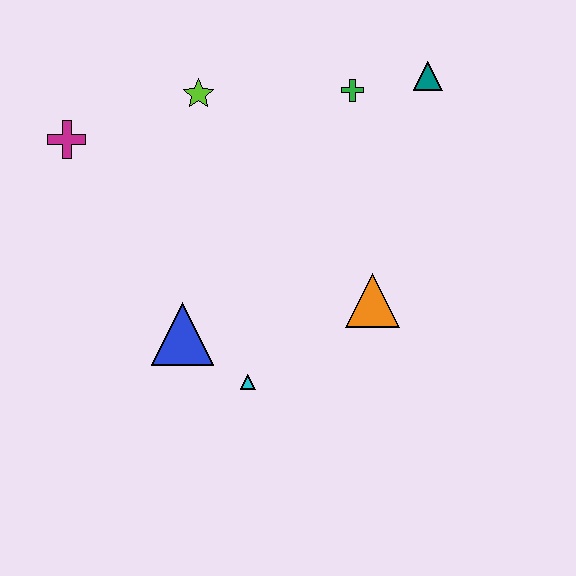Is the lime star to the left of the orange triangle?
Yes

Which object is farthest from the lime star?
The cyan triangle is farthest from the lime star.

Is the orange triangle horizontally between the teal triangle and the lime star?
Yes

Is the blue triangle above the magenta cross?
No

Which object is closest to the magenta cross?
The lime star is closest to the magenta cross.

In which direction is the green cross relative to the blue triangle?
The green cross is above the blue triangle.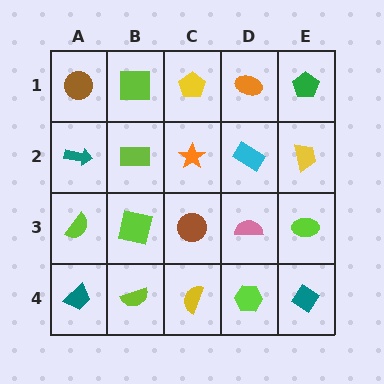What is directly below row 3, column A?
A teal trapezoid.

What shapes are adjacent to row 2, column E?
A green pentagon (row 1, column E), a lime ellipse (row 3, column E), a cyan rectangle (row 2, column D).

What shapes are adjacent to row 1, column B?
A lime rectangle (row 2, column B), a brown circle (row 1, column A), a yellow pentagon (row 1, column C).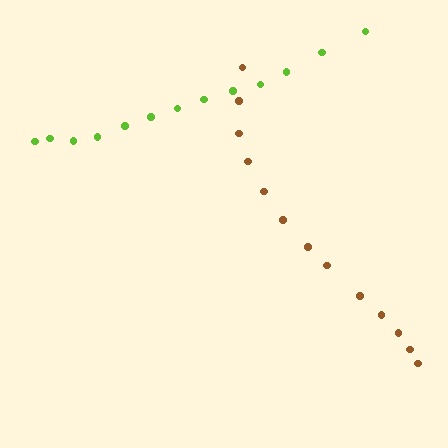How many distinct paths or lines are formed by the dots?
There are 2 distinct paths.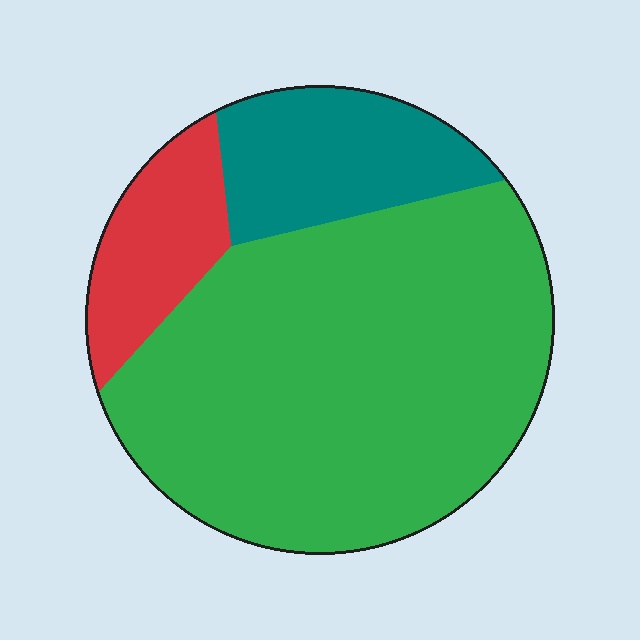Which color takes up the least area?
Red, at roughly 15%.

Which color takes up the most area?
Green, at roughly 70%.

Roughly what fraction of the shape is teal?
Teal covers 18% of the shape.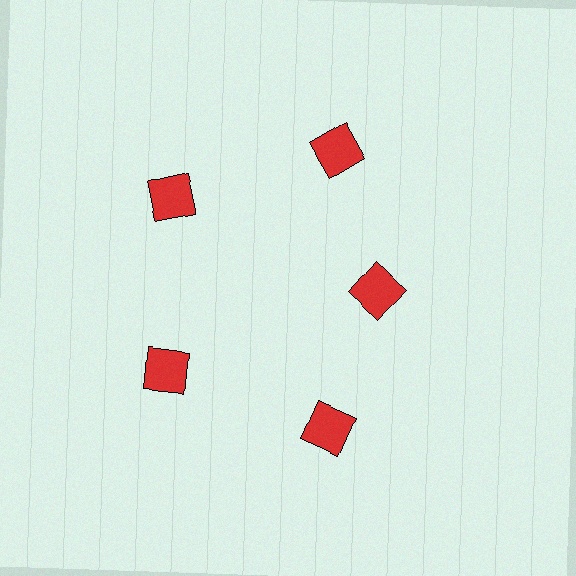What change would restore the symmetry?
The symmetry would be restored by moving it outward, back onto the ring so that all 5 squares sit at equal angles and equal distance from the center.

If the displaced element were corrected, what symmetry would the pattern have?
It would have 5-fold rotational symmetry — the pattern would map onto itself every 72 degrees.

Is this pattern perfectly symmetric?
No. The 5 red squares are arranged in a ring, but one element near the 3 o'clock position is pulled inward toward the center, breaking the 5-fold rotational symmetry.